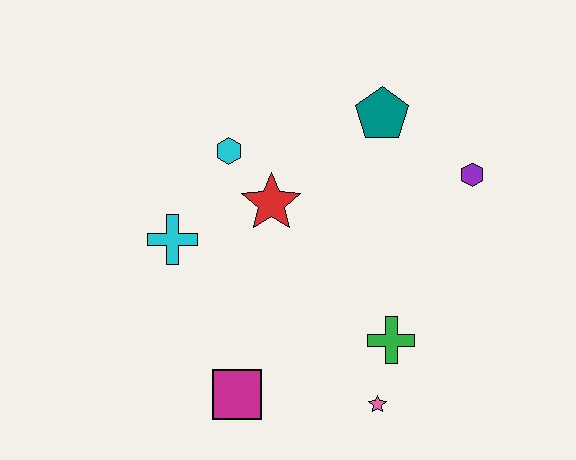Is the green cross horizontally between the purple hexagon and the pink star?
Yes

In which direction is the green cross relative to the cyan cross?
The green cross is to the right of the cyan cross.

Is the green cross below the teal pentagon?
Yes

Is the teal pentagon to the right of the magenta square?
Yes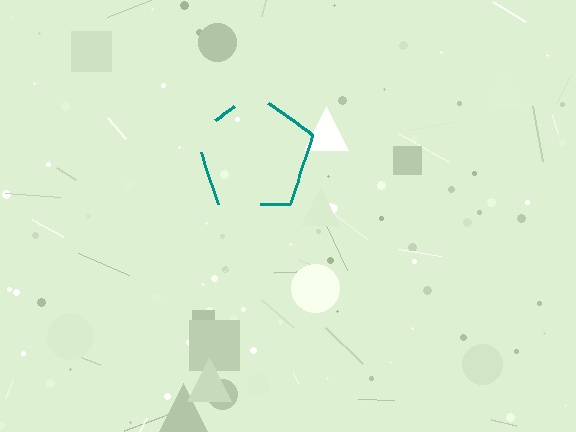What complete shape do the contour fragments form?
The contour fragments form a pentagon.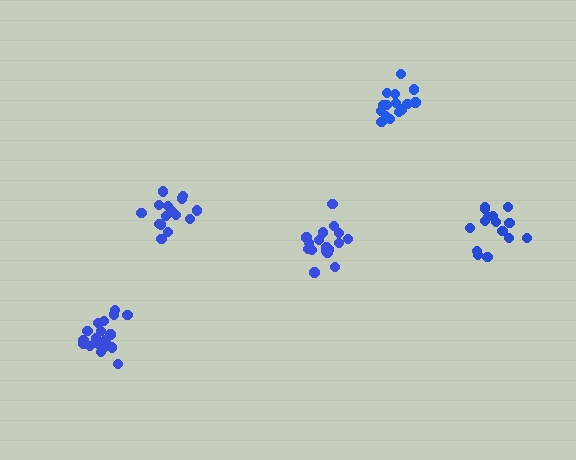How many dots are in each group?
Group 1: 15 dots, Group 2: 15 dots, Group 3: 17 dots, Group 4: 19 dots, Group 5: 15 dots (81 total).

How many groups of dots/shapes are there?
There are 5 groups.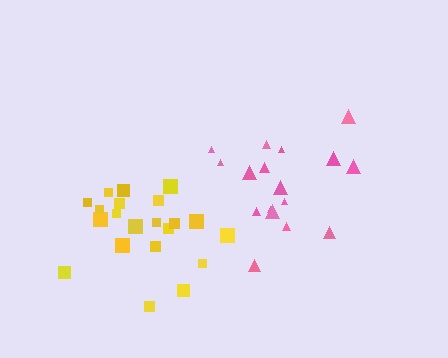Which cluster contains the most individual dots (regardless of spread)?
Yellow (21).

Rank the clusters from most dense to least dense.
yellow, pink.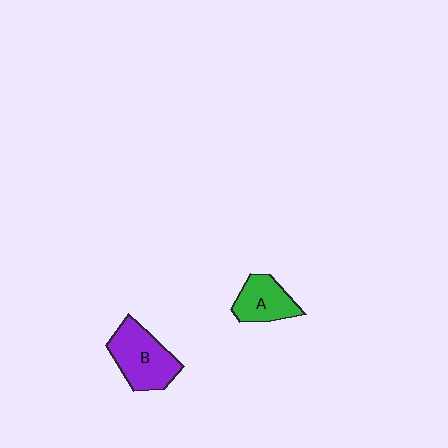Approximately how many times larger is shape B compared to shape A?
Approximately 1.4 times.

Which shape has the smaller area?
Shape A (green).